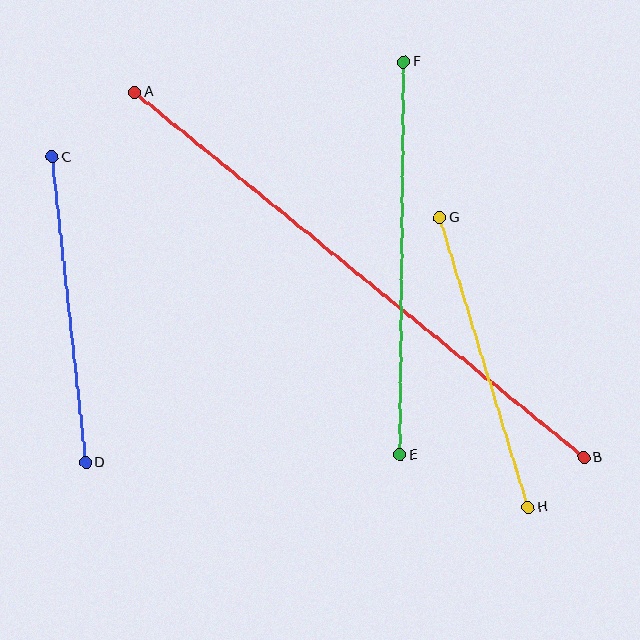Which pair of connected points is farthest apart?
Points A and B are farthest apart.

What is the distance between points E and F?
The distance is approximately 393 pixels.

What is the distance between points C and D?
The distance is approximately 308 pixels.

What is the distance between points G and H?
The distance is approximately 303 pixels.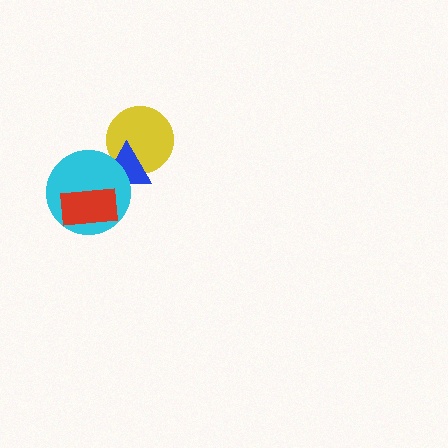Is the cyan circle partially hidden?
Yes, it is partially covered by another shape.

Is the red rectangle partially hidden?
No, no other shape covers it.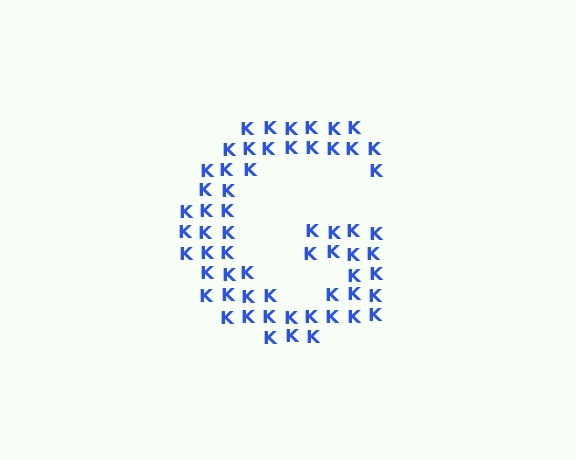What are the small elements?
The small elements are letter K's.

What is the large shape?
The large shape is the letter G.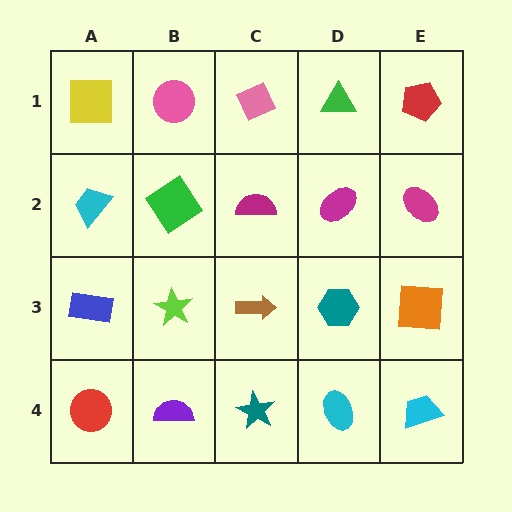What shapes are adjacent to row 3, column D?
A magenta ellipse (row 2, column D), a cyan ellipse (row 4, column D), a brown arrow (row 3, column C), an orange square (row 3, column E).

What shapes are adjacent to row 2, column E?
A red pentagon (row 1, column E), an orange square (row 3, column E), a magenta ellipse (row 2, column D).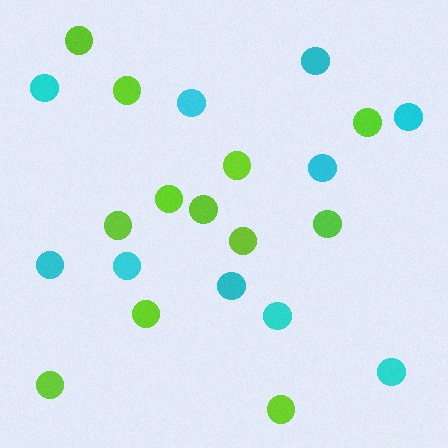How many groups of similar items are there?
There are 2 groups: one group of cyan circles (10) and one group of lime circles (12).